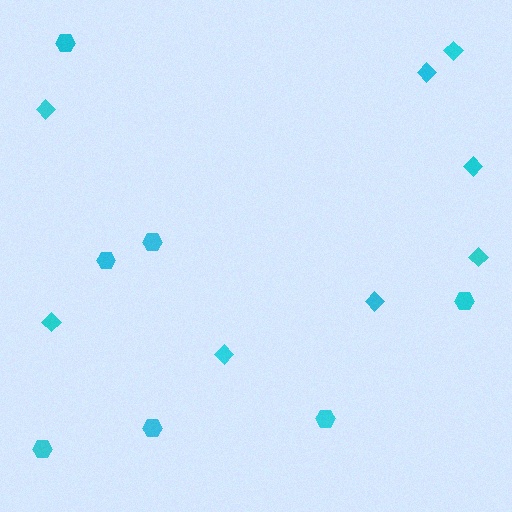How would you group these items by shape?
There are 2 groups: one group of hexagons (7) and one group of diamonds (8).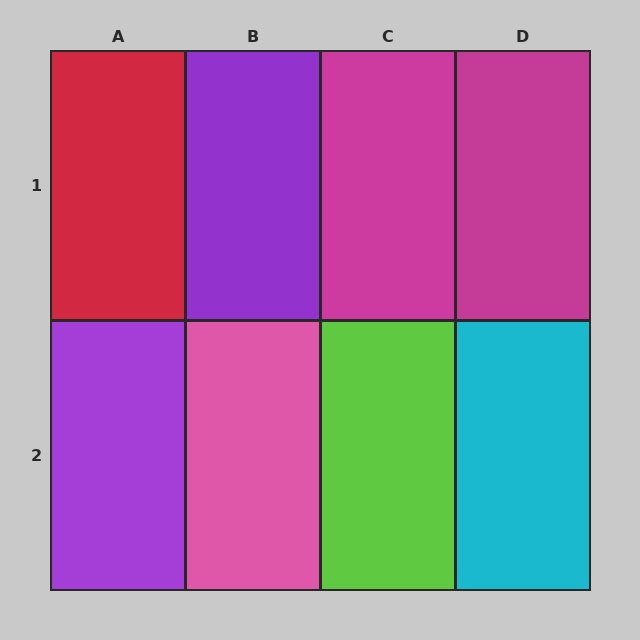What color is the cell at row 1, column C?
Magenta.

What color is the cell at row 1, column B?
Purple.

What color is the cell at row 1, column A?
Red.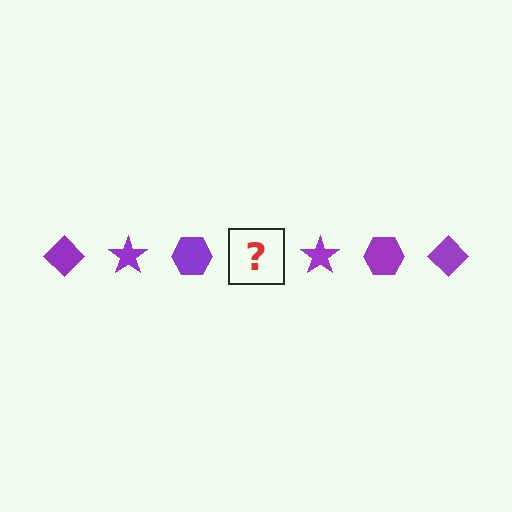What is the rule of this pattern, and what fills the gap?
The rule is that the pattern cycles through diamond, star, hexagon shapes in purple. The gap should be filled with a purple diamond.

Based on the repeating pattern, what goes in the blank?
The blank should be a purple diamond.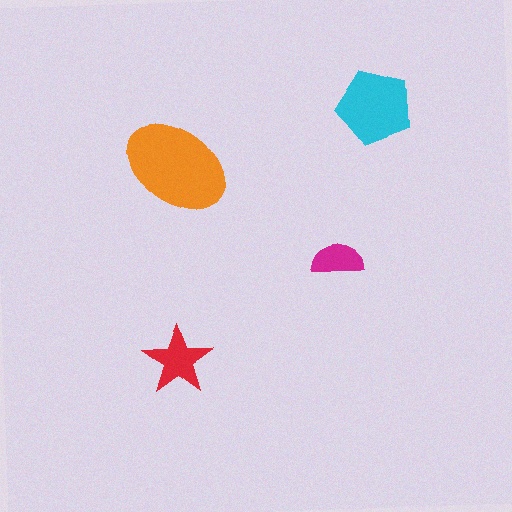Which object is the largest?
The orange ellipse.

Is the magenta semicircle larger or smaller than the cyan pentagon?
Smaller.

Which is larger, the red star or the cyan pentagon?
The cyan pentagon.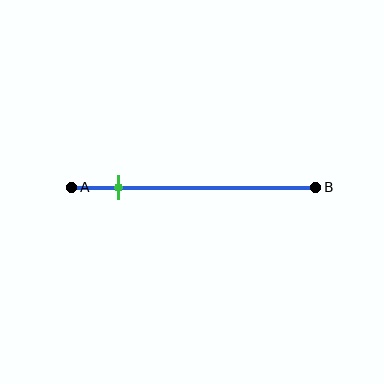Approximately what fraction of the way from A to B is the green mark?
The green mark is approximately 20% of the way from A to B.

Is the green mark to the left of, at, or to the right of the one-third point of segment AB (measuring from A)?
The green mark is to the left of the one-third point of segment AB.